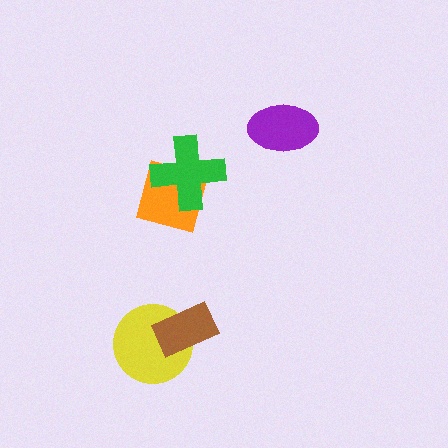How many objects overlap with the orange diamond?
1 object overlaps with the orange diamond.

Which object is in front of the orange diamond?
The green cross is in front of the orange diamond.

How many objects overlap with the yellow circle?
1 object overlaps with the yellow circle.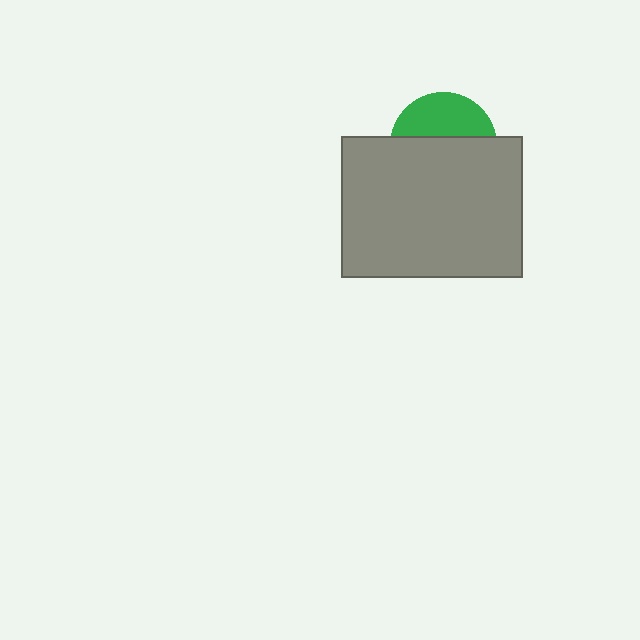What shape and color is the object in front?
The object in front is a gray rectangle.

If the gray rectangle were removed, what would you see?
You would see the complete green circle.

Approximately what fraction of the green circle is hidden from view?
Roughly 62% of the green circle is hidden behind the gray rectangle.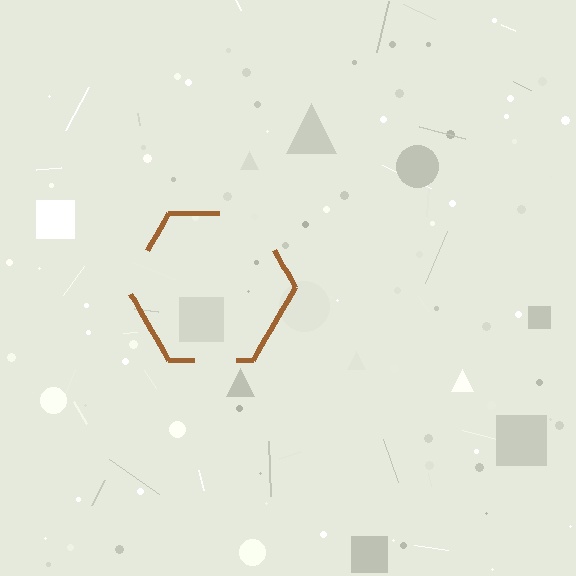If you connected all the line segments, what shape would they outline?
They would outline a hexagon.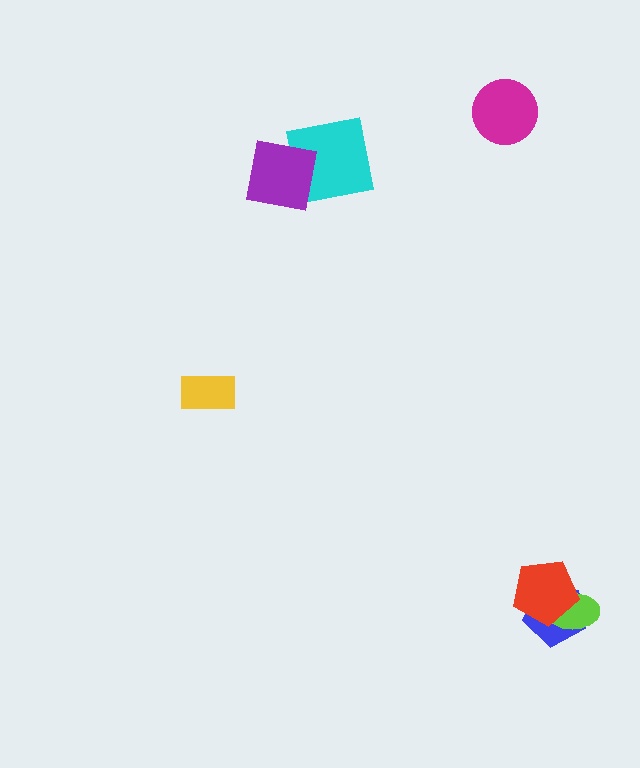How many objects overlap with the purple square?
1 object overlaps with the purple square.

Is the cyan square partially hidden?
Yes, it is partially covered by another shape.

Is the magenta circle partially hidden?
No, no other shape covers it.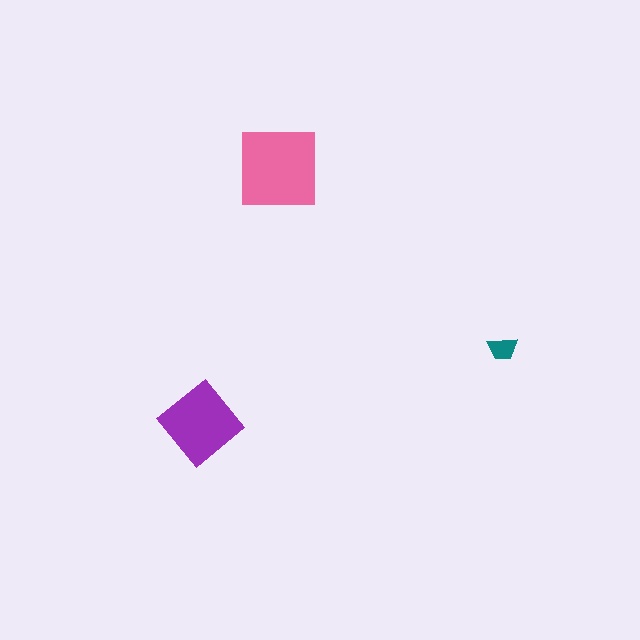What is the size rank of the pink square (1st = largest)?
1st.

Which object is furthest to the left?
The purple diamond is leftmost.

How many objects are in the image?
There are 3 objects in the image.